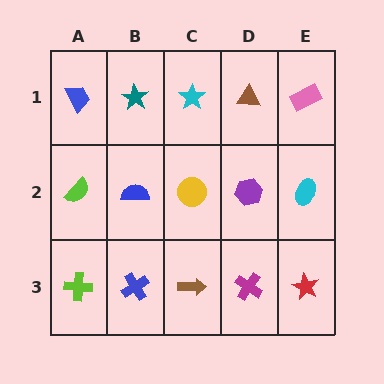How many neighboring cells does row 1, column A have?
2.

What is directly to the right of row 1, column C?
A brown triangle.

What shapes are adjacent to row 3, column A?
A lime semicircle (row 2, column A), a blue cross (row 3, column B).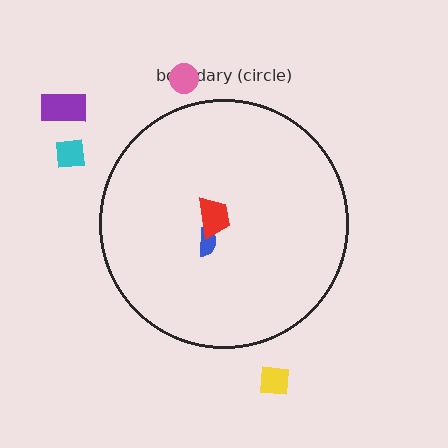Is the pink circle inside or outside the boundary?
Outside.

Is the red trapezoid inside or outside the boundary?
Inside.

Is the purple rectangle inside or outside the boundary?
Outside.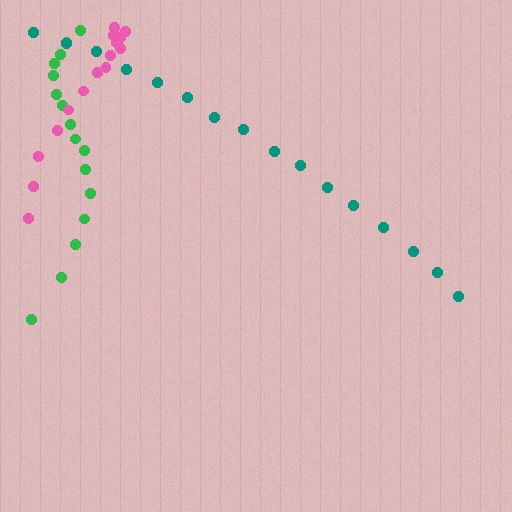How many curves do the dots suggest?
There are 3 distinct paths.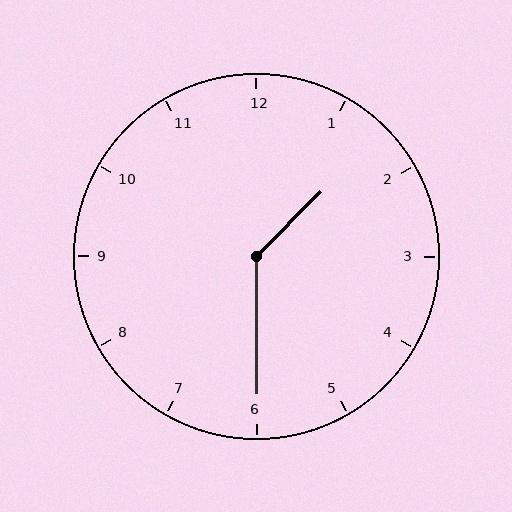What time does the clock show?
1:30.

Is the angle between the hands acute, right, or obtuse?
It is obtuse.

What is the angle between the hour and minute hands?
Approximately 135 degrees.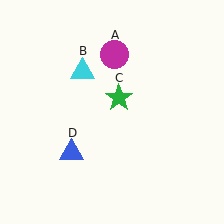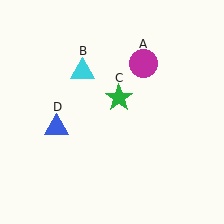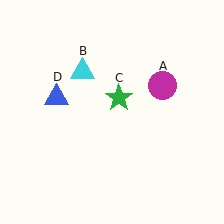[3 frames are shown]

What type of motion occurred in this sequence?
The magenta circle (object A), blue triangle (object D) rotated clockwise around the center of the scene.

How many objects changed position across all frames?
2 objects changed position: magenta circle (object A), blue triangle (object D).